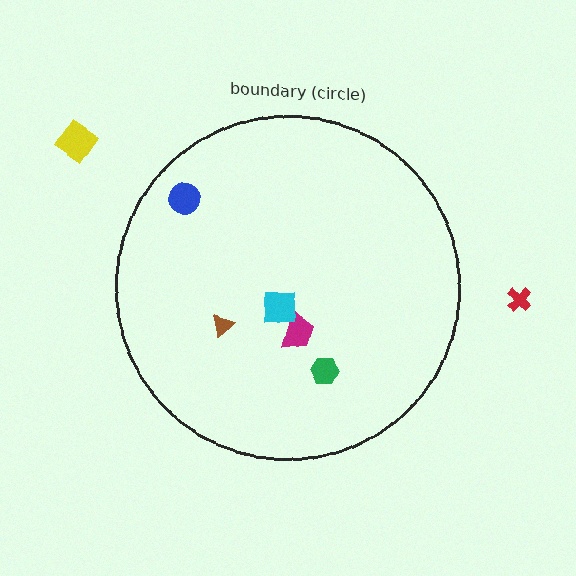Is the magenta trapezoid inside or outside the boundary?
Inside.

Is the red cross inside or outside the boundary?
Outside.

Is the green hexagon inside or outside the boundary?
Inside.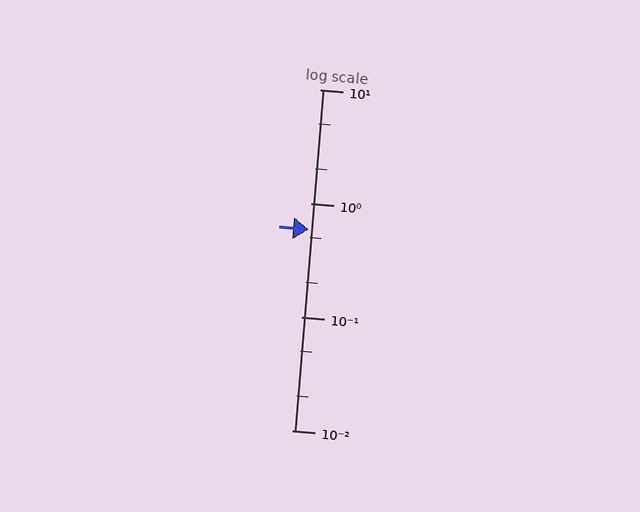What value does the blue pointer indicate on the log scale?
The pointer indicates approximately 0.59.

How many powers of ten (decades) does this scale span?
The scale spans 3 decades, from 0.01 to 10.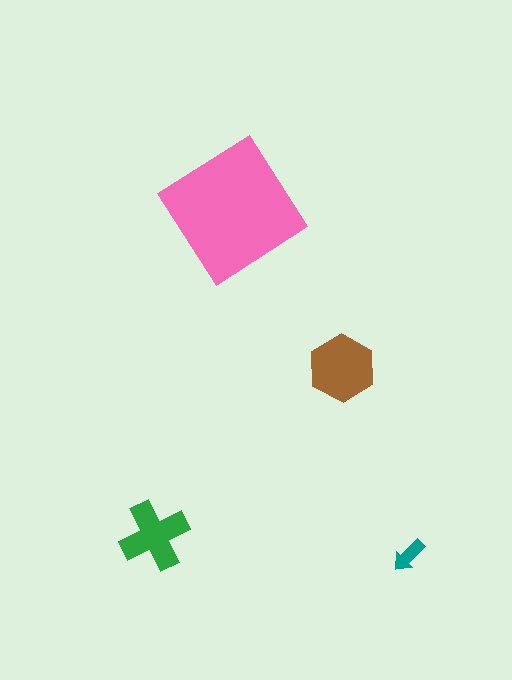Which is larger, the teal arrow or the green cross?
The green cross.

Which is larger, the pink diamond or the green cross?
The pink diamond.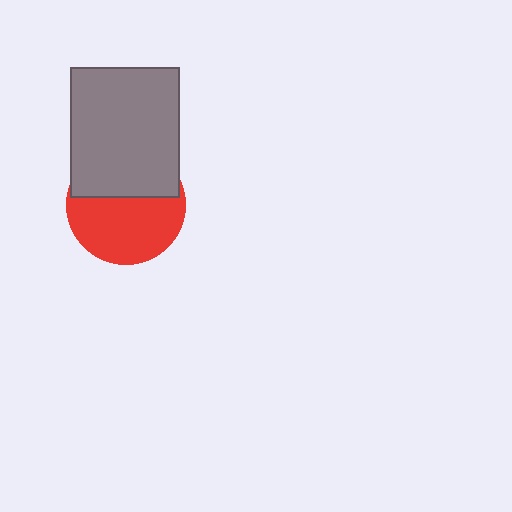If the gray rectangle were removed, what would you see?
You would see the complete red circle.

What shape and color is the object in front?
The object in front is a gray rectangle.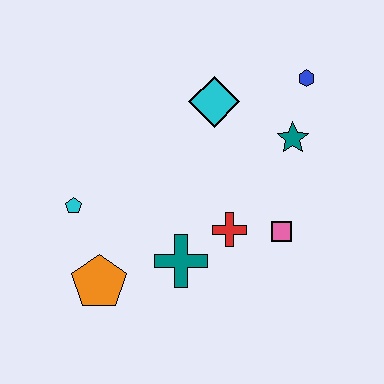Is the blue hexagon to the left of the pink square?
No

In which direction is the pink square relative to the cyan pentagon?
The pink square is to the right of the cyan pentagon.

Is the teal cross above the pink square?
No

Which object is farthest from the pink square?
The cyan pentagon is farthest from the pink square.